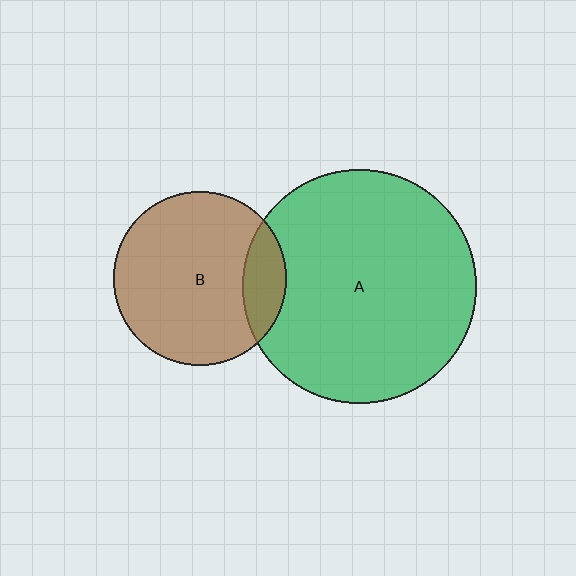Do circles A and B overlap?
Yes.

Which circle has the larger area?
Circle A (green).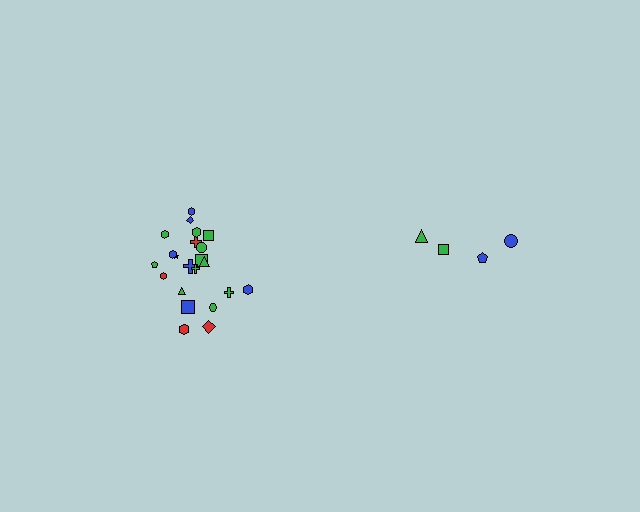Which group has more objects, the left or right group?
The left group.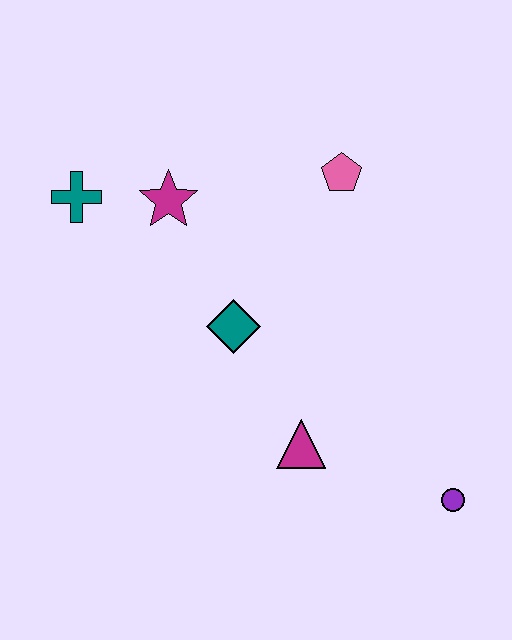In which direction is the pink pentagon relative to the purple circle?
The pink pentagon is above the purple circle.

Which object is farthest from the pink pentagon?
The purple circle is farthest from the pink pentagon.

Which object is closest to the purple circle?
The magenta triangle is closest to the purple circle.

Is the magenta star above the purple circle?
Yes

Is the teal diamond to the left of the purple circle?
Yes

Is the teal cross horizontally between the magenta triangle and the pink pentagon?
No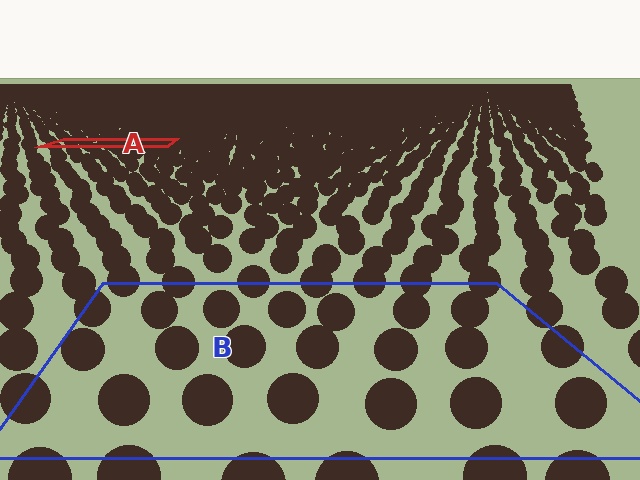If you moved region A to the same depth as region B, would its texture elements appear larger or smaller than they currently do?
They would appear larger. At a closer depth, the same texture elements are projected at a bigger on-screen size.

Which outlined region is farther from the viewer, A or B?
Region A is farther from the viewer — the texture elements inside it appear smaller and more densely packed.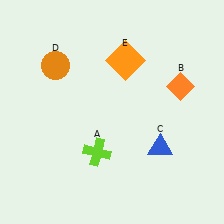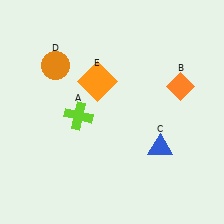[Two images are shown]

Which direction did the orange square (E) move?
The orange square (E) moved left.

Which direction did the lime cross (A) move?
The lime cross (A) moved up.